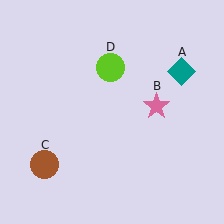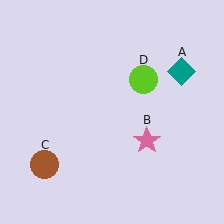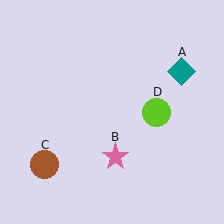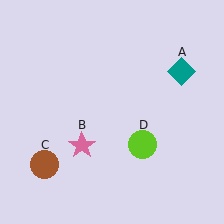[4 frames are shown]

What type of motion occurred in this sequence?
The pink star (object B), lime circle (object D) rotated clockwise around the center of the scene.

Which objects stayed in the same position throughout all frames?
Teal diamond (object A) and brown circle (object C) remained stationary.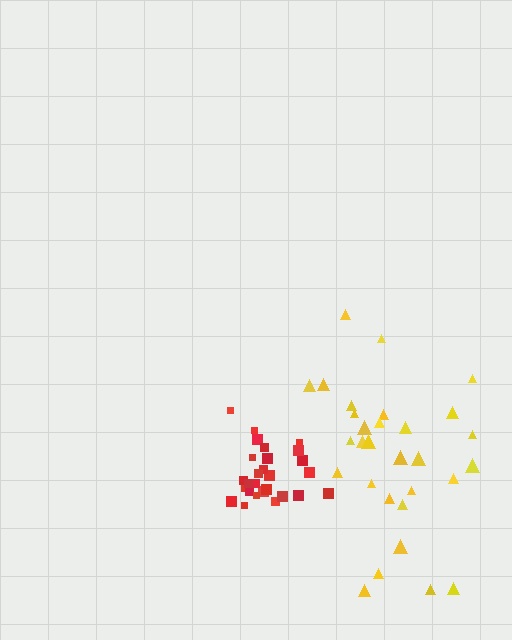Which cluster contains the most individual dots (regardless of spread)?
Yellow (30).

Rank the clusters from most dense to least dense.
red, yellow.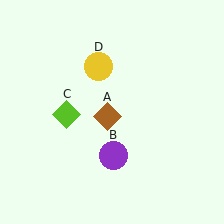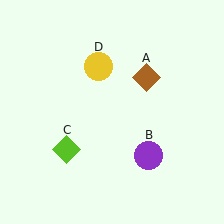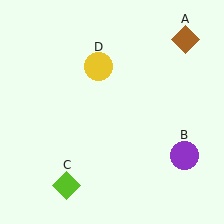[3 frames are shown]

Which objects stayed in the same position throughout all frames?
Yellow circle (object D) remained stationary.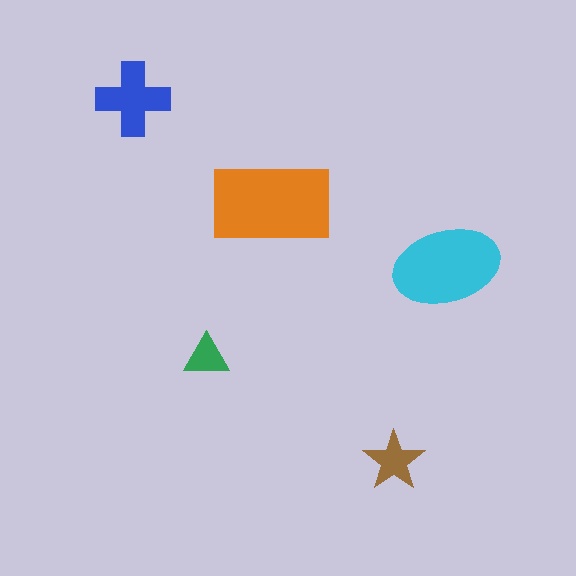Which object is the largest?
The orange rectangle.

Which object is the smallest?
The green triangle.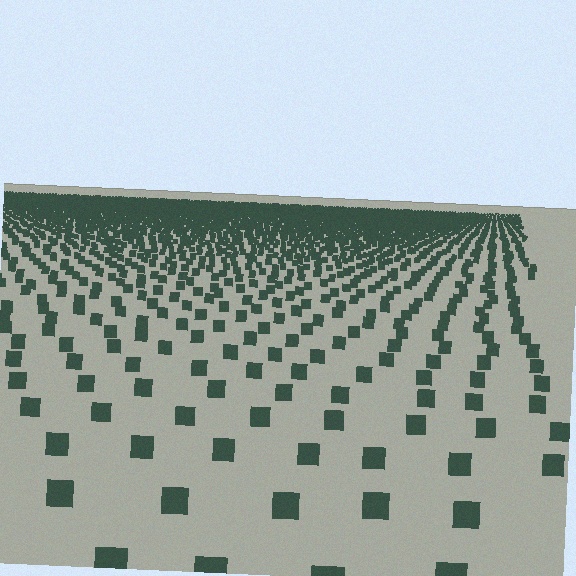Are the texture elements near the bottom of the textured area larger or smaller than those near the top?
Larger. Near the bottom, elements are closer to the viewer and appear at a bigger on-screen size.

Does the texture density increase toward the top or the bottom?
Density increases toward the top.